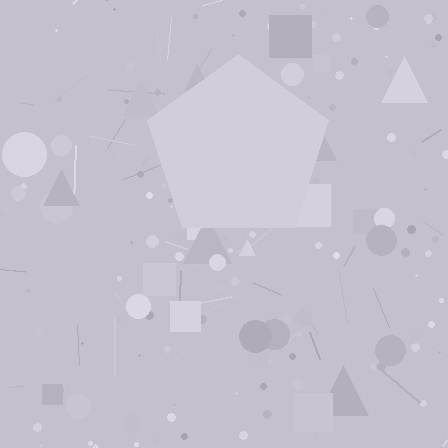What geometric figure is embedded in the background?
A pentagon is embedded in the background.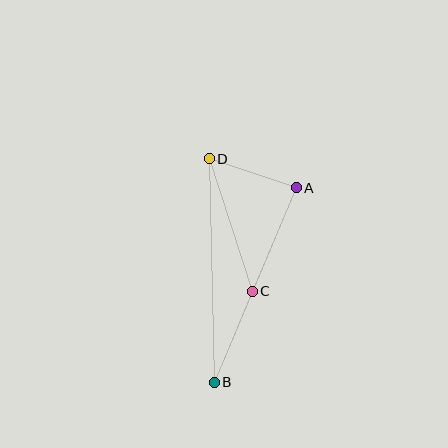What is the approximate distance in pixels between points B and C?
The distance between B and C is approximately 99 pixels.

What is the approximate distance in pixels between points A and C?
The distance between A and C is approximately 112 pixels.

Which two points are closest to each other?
Points A and D are closest to each other.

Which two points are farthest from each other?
Points B and D are farthest from each other.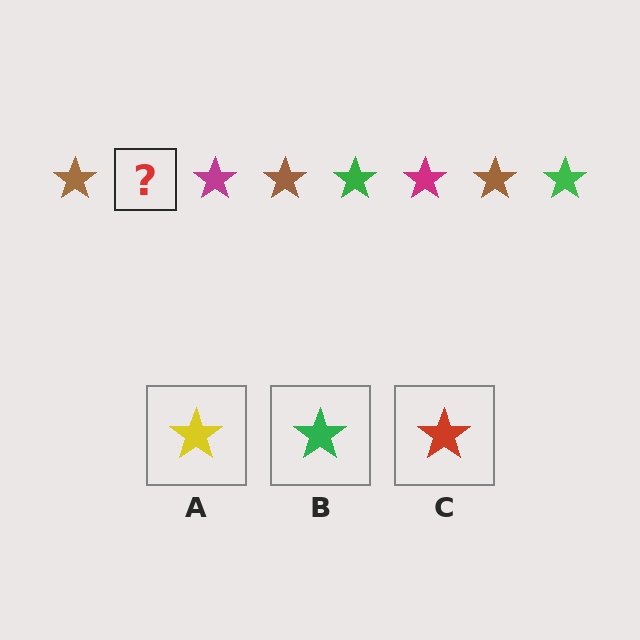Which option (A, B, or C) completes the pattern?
B.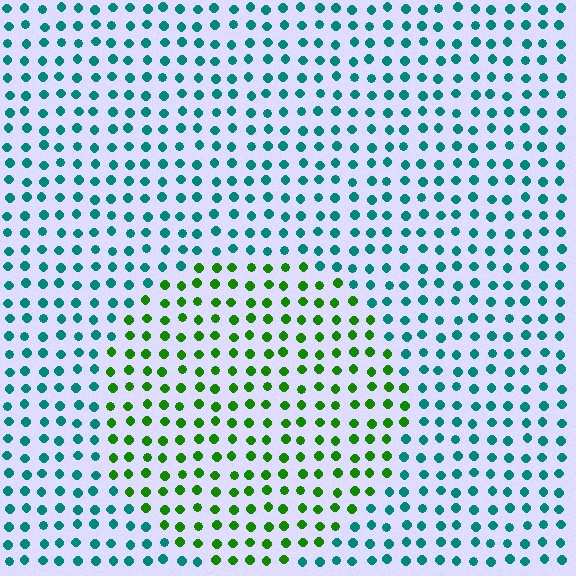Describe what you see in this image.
The image is filled with small teal elements in a uniform arrangement. A circle-shaped region is visible where the elements are tinted to a slightly different hue, forming a subtle color boundary.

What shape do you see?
I see a circle.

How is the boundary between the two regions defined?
The boundary is defined purely by a slight shift in hue (about 63 degrees). Spacing, size, and orientation are identical on both sides.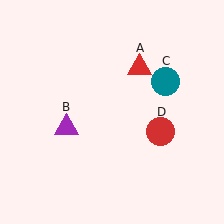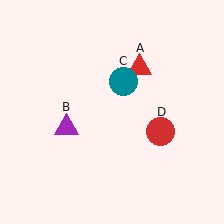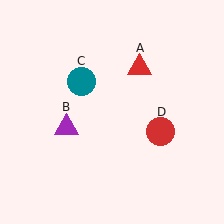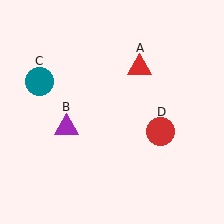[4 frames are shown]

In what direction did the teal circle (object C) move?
The teal circle (object C) moved left.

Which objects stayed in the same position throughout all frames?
Red triangle (object A) and purple triangle (object B) and red circle (object D) remained stationary.